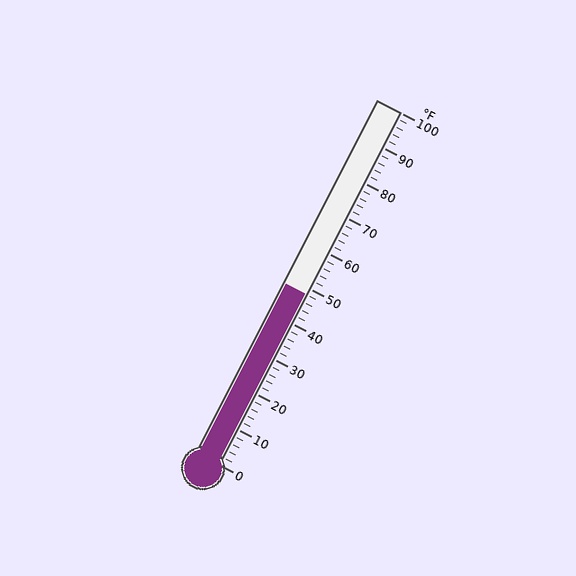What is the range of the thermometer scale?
The thermometer scale ranges from 0°F to 100°F.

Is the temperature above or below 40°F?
The temperature is above 40°F.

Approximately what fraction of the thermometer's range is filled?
The thermometer is filled to approximately 50% of its range.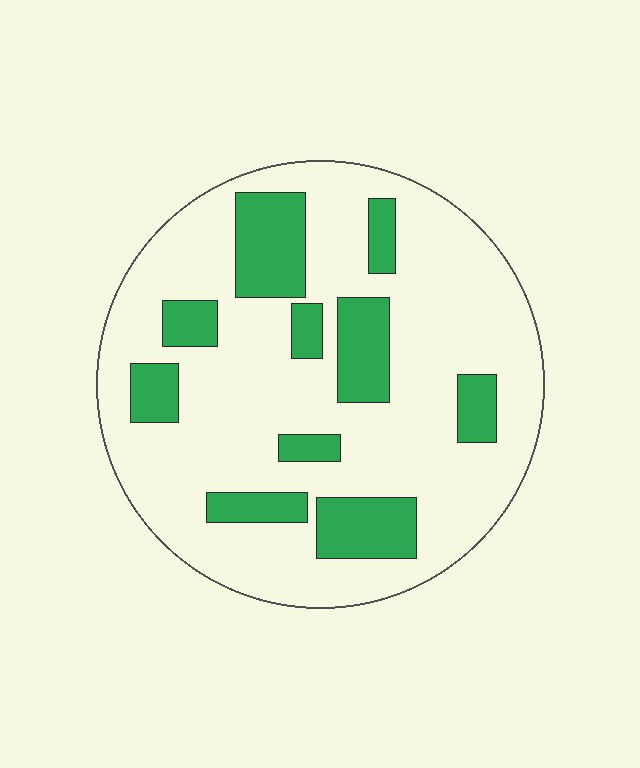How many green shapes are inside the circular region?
10.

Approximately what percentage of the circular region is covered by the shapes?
Approximately 25%.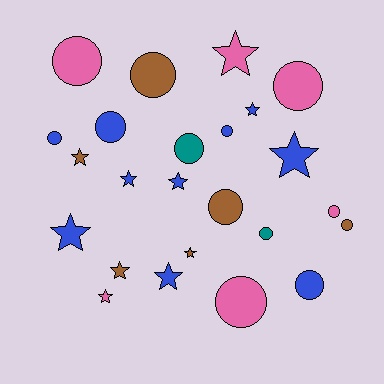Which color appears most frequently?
Blue, with 10 objects.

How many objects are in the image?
There are 24 objects.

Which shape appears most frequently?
Circle, with 13 objects.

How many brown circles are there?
There are 3 brown circles.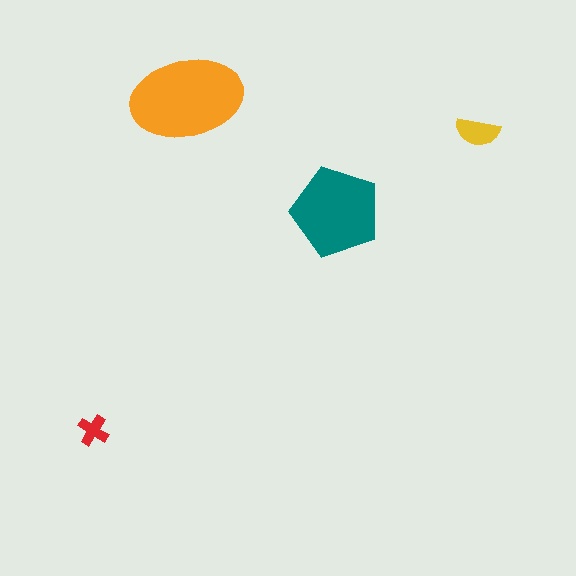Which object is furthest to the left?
The red cross is leftmost.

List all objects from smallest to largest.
The red cross, the yellow semicircle, the teal pentagon, the orange ellipse.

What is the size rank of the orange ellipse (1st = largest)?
1st.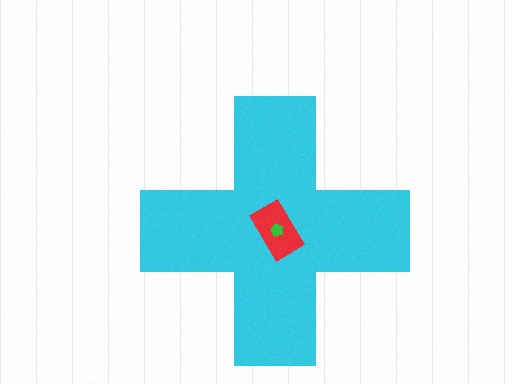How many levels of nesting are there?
3.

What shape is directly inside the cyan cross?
The red rectangle.